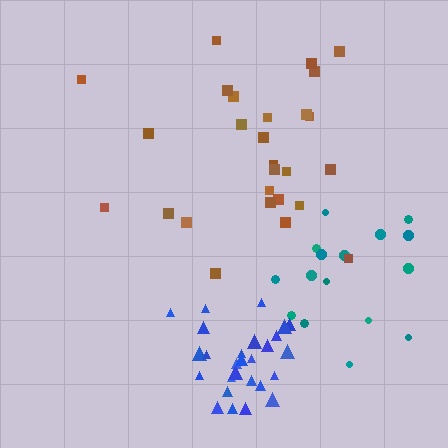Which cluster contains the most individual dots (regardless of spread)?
Brown (27).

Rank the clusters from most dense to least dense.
blue, brown, teal.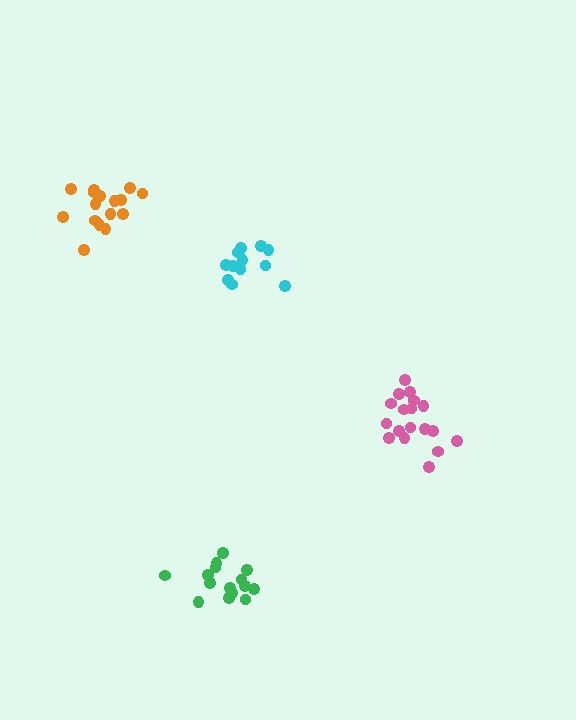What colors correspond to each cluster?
The clusters are colored: green, cyan, orange, pink.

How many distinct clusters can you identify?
There are 4 distinct clusters.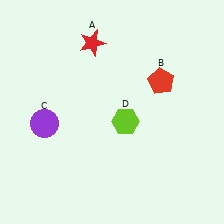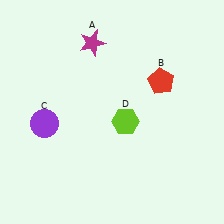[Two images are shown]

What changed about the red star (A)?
In Image 1, A is red. In Image 2, it changed to magenta.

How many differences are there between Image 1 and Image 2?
There is 1 difference between the two images.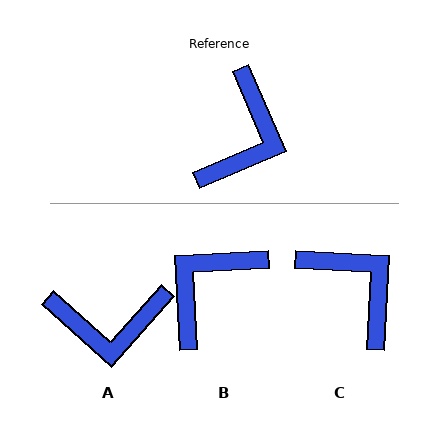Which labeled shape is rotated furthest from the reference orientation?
B, about 160 degrees away.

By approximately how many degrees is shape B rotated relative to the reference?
Approximately 160 degrees counter-clockwise.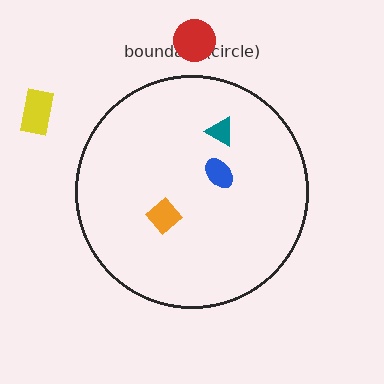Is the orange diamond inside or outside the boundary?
Inside.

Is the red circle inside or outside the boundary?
Outside.